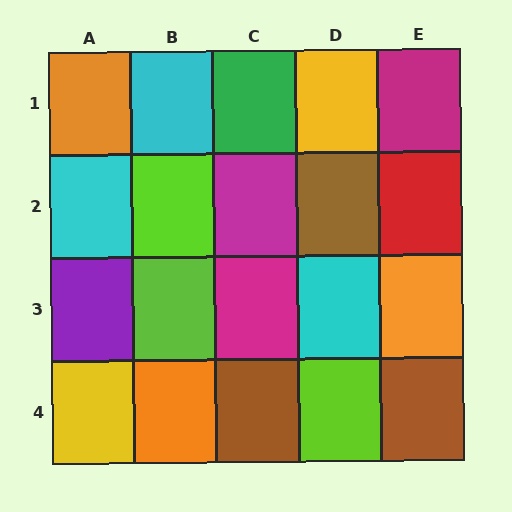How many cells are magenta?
3 cells are magenta.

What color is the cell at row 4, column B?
Orange.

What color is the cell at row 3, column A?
Purple.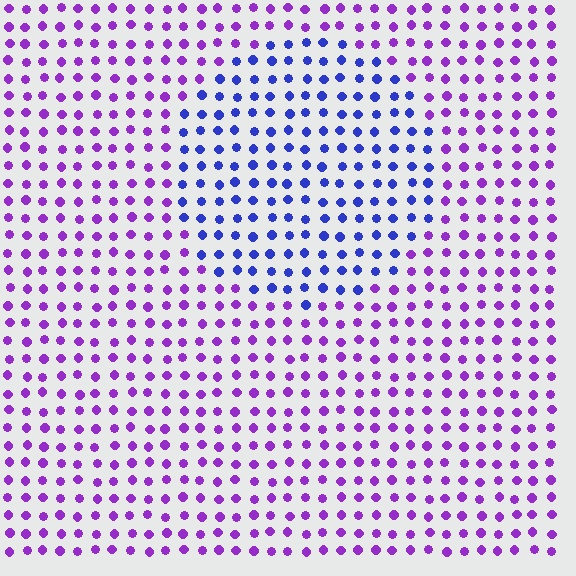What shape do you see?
I see a circle.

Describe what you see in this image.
The image is filled with small purple elements in a uniform arrangement. A circle-shaped region is visible where the elements are tinted to a slightly different hue, forming a subtle color boundary.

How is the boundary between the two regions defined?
The boundary is defined purely by a slight shift in hue (about 45 degrees). Spacing, size, and orientation are identical on both sides.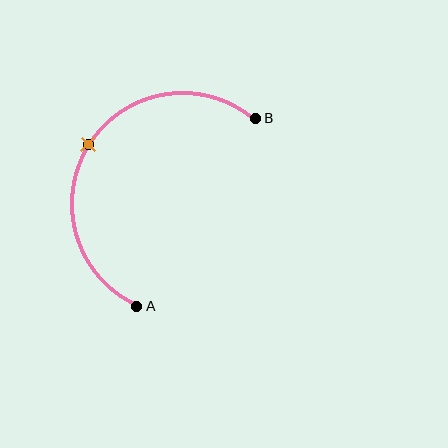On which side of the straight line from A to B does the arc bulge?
The arc bulges to the left of the straight line connecting A and B.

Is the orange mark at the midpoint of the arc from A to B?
Yes. The orange mark lies on the arc at equal arc-length from both A and B — it is the arc midpoint.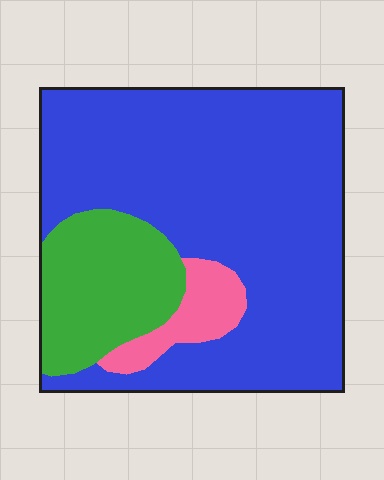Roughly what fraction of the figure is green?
Green covers around 20% of the figure.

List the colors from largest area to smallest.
From largest to smallest: blue, green, pink.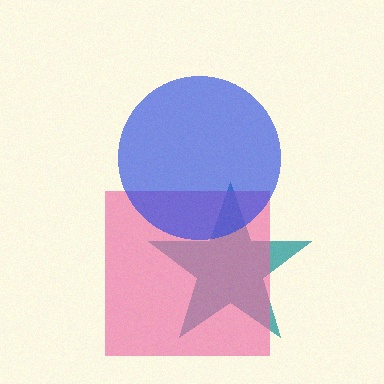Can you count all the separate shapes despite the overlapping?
Yes, there are 3 separate shapes.